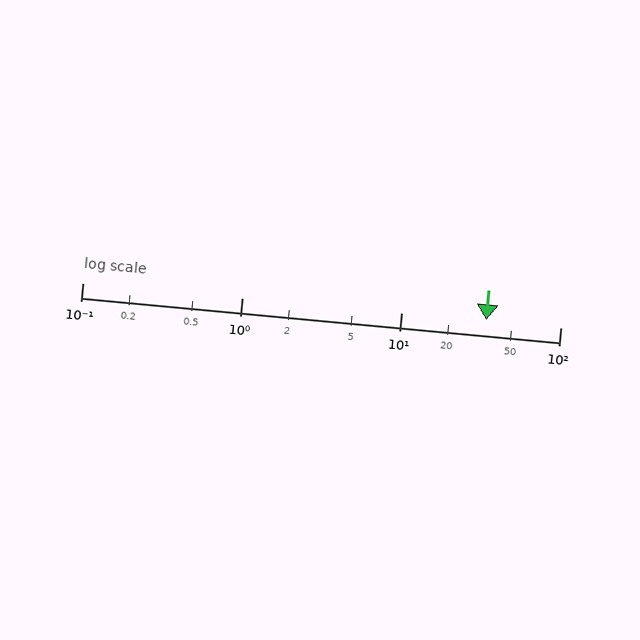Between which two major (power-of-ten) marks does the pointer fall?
The pointer is between 10 and 100.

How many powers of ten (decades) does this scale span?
The scale spans 3 decades, from 0.1 to 100.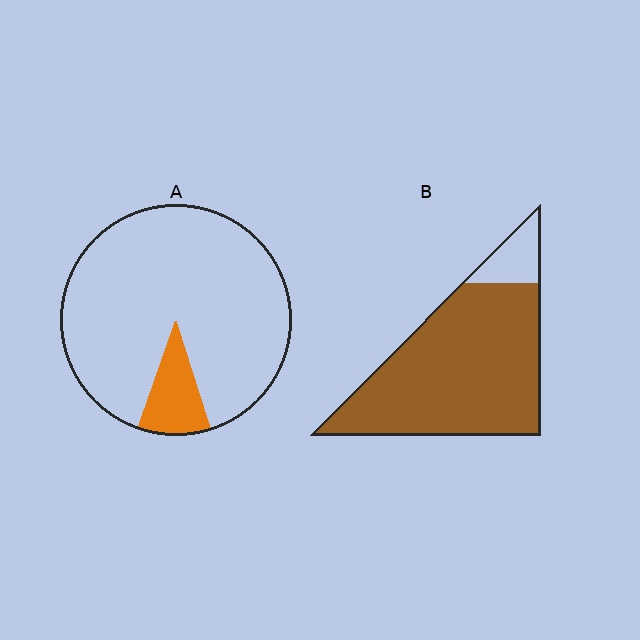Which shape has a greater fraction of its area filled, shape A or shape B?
Shape B.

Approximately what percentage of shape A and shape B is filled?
A is approximately 10% and B is approximately 90%.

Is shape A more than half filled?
No.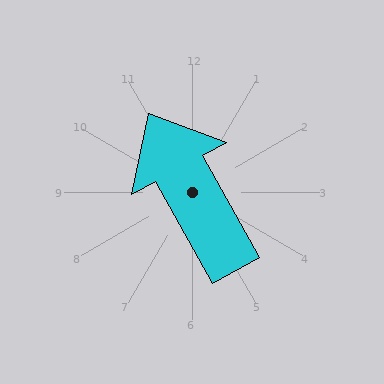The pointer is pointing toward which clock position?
Roughly 11 o'clock.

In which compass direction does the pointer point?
Northwest.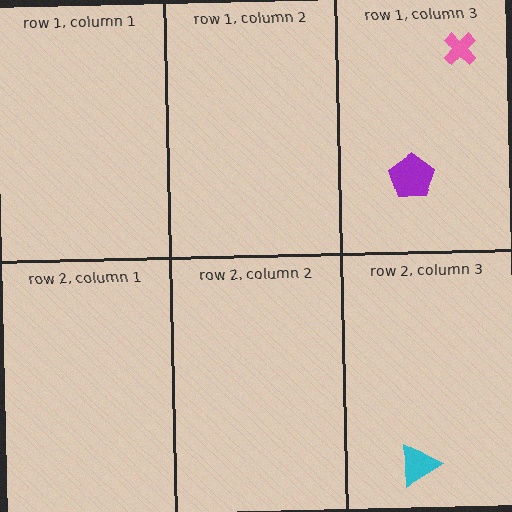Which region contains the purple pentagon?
The row 1, column 3 region.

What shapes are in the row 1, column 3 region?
The purple pentagon, the pink cross.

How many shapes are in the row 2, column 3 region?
1.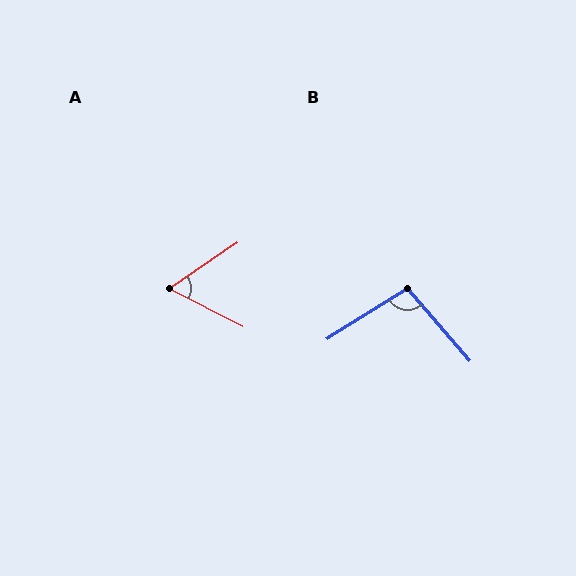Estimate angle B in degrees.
Approximately 99 degrees.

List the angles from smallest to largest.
A (61°), B (99°).